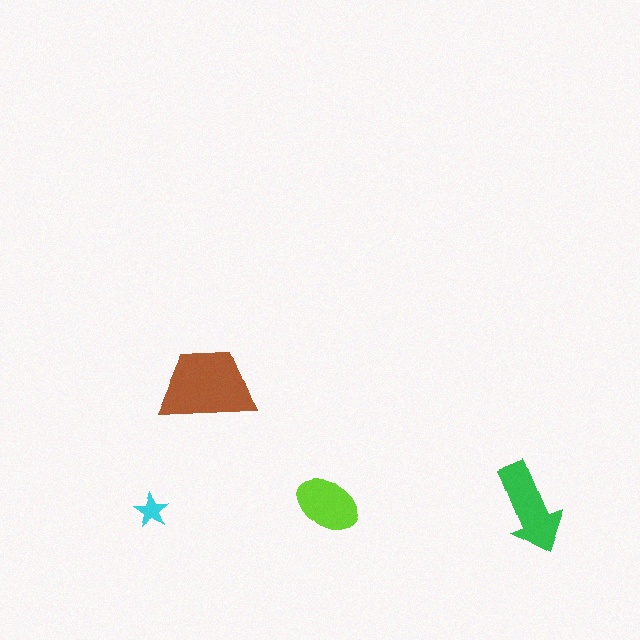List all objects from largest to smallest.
The brown trapezoid, the green arrow, the lime ellipse, the cyan star.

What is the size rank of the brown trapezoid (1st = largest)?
1st.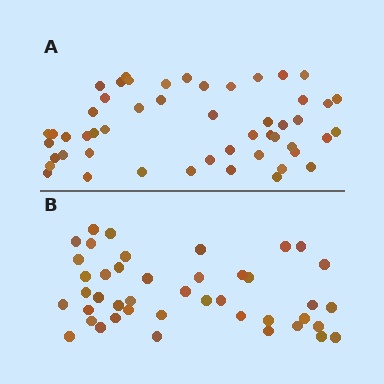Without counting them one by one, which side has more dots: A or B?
Region A (the top region) has more dots.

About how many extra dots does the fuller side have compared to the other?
Region A has roughly 8 or so more dots than region B.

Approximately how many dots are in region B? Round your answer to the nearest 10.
About 40 dots. (The exact count is 43, which rounds to 40.)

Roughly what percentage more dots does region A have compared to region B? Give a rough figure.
About 20% more.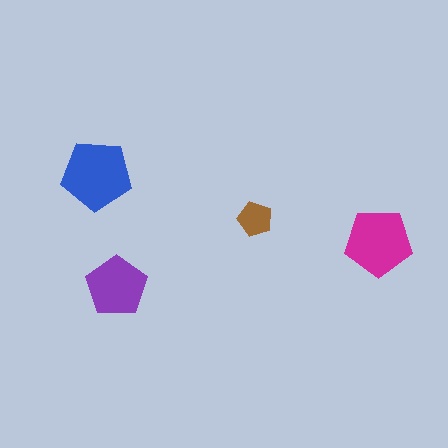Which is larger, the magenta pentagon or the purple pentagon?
The magenta one.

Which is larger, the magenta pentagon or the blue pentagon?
The blue one.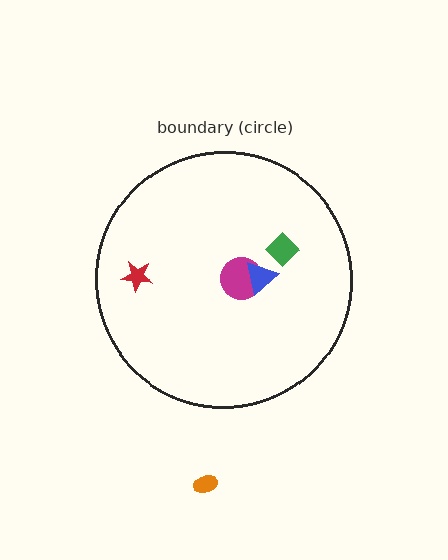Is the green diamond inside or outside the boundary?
Inside.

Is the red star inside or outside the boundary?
Inside.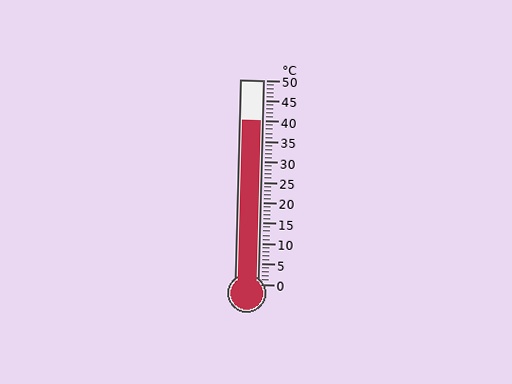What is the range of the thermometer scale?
The thermometer scale ranges from 0°C to 50°C.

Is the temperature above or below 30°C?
The temperature is above 30°C.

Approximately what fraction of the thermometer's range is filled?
The thermometer is filled to approximately 80% of its range.